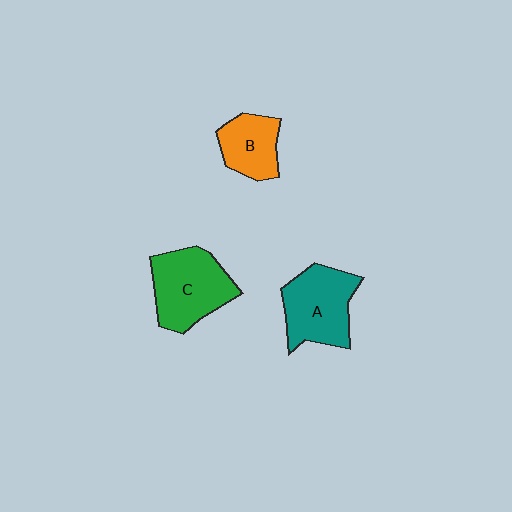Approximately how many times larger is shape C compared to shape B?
Approximately 1.6 times.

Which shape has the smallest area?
Shape B (orange).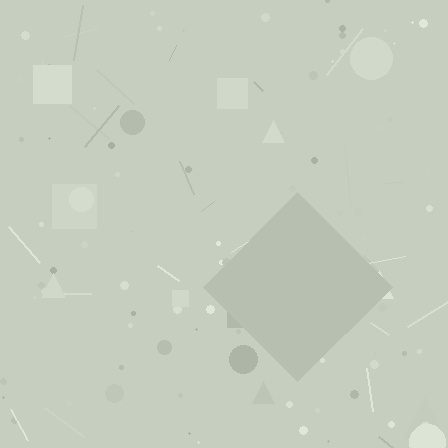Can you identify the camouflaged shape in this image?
The camouflaged shape is a diamond.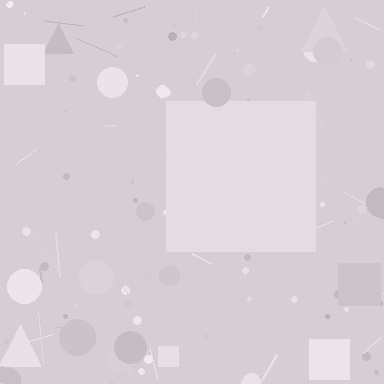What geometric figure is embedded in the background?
A square is embedded in the background.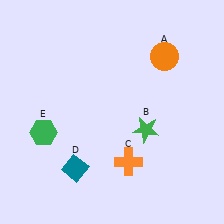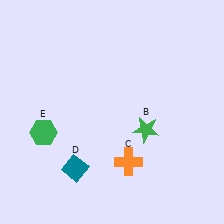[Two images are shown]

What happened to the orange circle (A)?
The orange circle (A) was removed in Image 2. It was in the top-right area of Image 1.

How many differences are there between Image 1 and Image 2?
There is 1 difference between the two images.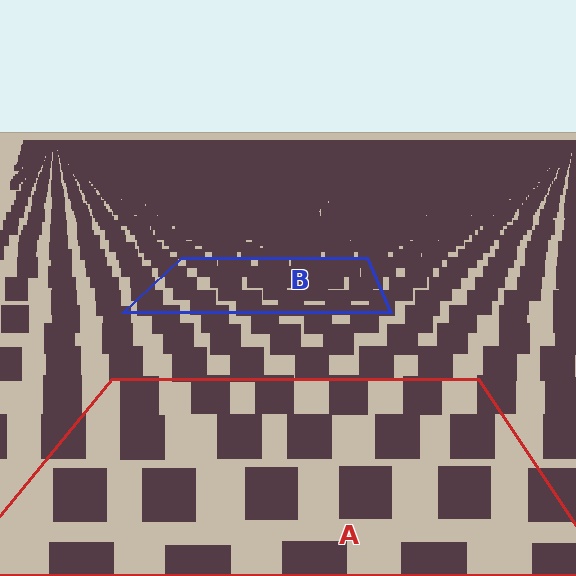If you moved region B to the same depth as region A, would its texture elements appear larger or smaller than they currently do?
They would appear larger. At a closer depth, the same texture elements are projected at a bigger on-screen size.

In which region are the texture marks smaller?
The texture marks are smaller in region B, because it is farther away.